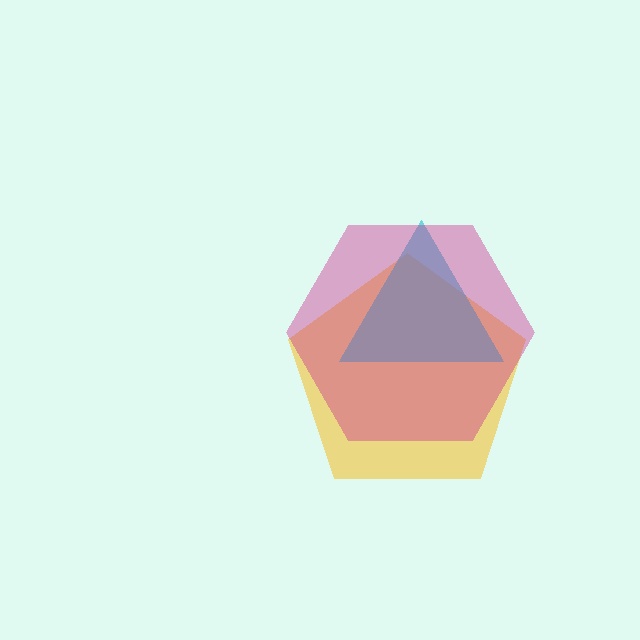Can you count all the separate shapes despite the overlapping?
Yes, there are 3 separate shapes.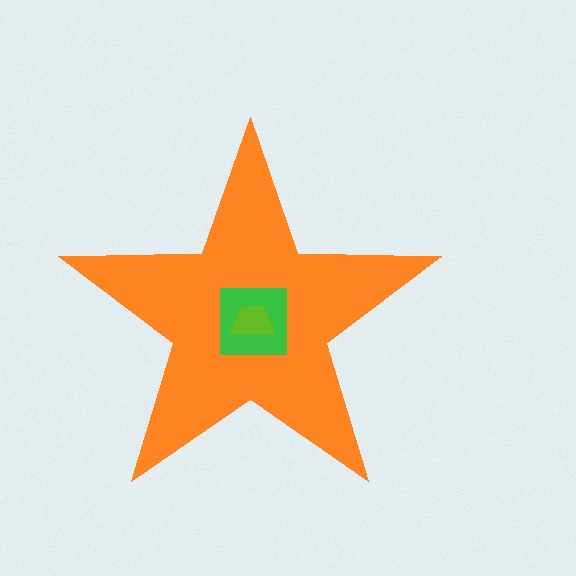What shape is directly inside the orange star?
The green square.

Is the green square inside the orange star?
Yes.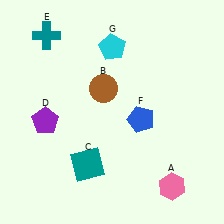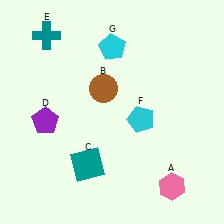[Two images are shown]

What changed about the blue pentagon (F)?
In Image 1, F is blue. In Image 2, it changed to cyan.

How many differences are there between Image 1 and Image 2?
There is 1 difference between the two images.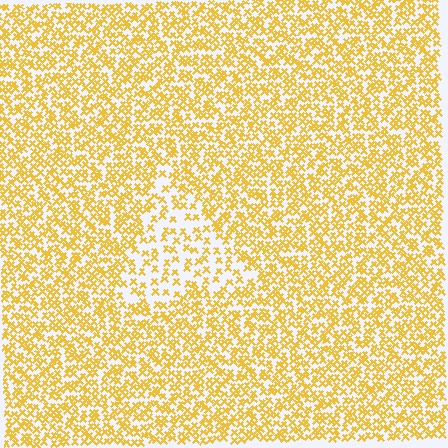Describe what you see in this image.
The image contains small yellow elements arranged at two different densities. A triangle-shaped region is visible where the elements are less densely packed than the surrounding area.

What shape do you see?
I see a triangle.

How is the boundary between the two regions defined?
The boundary is defined by a change in element density (approximately 2.0x ratio). All elements are the same color, size, and shape.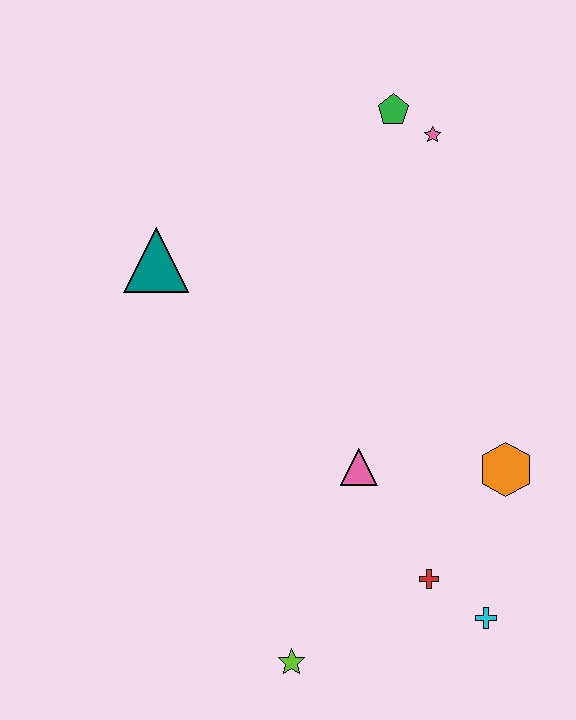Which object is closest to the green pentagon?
The pink star is closest to the green pentagon.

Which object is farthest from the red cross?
The green pentagon is farthest from the red cross.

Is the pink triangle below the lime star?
No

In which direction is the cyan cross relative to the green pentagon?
The cyan cross is below the green pentagon.